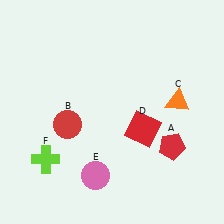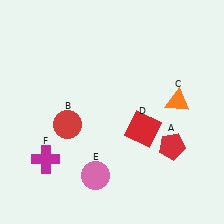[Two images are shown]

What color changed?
The cross (F) changed from lime in Image 1 to magenta in Image 2.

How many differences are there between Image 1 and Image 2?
There is 1 difference between the two images.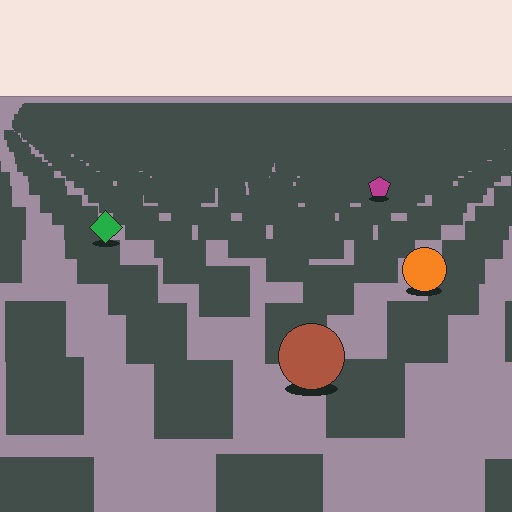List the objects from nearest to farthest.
From nearest to farthest: the brown circle, the orange circle, the green diamond, the magenta pentagon.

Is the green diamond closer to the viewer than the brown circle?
No. The brown circle is closer — you can tell from the texture gradient: the ground texture is coarser near it.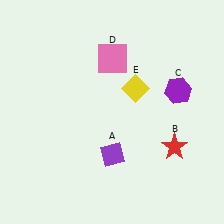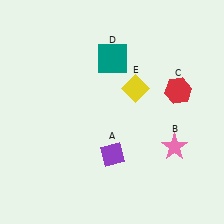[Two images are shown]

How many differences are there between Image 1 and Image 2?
There are 3 differences between the two images.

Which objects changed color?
B changed from red to pink. C changed from purple to red. D changed from pink to teal.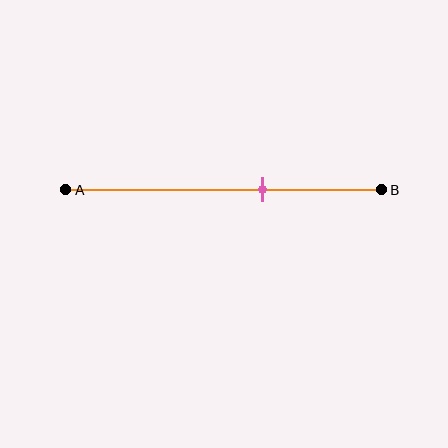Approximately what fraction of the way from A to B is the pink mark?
The pink mark is approximately 60% of the way from A to B.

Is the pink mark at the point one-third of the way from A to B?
No, the mark is at about 60% from A, not at the 33% one-third point.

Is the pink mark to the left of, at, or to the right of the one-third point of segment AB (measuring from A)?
The pink mark is to the right of the one-third point of segment AB.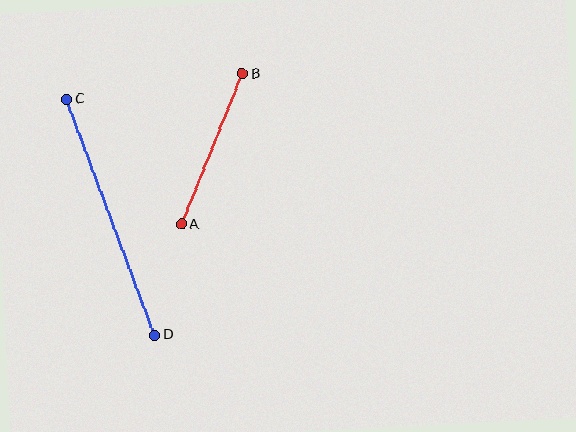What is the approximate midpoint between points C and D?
The midpoint is at approximately (111, 217) pixels.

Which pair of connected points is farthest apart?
Points C and D are farthest apart.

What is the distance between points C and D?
The distance is approximately 252 pixels.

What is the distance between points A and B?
The distance is approximately 162 pixels.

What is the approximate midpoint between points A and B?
The midpoint is at approximately (212, 149) pixels.